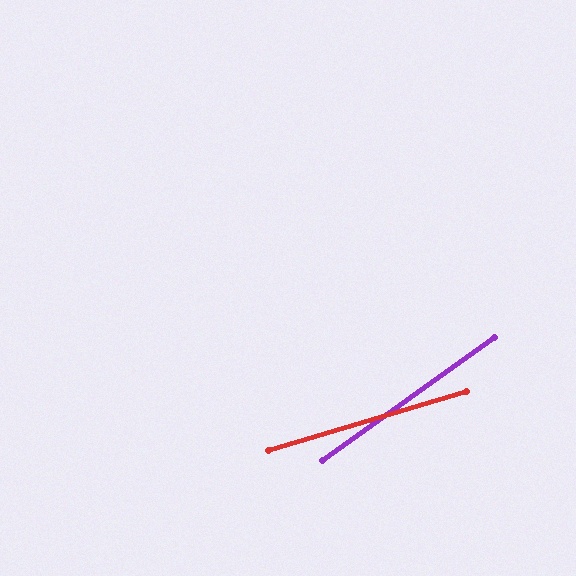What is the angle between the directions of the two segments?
Approximately 19 degrees.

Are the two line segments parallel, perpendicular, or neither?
Neither parallel nor perpendicular — they differ by about 19°.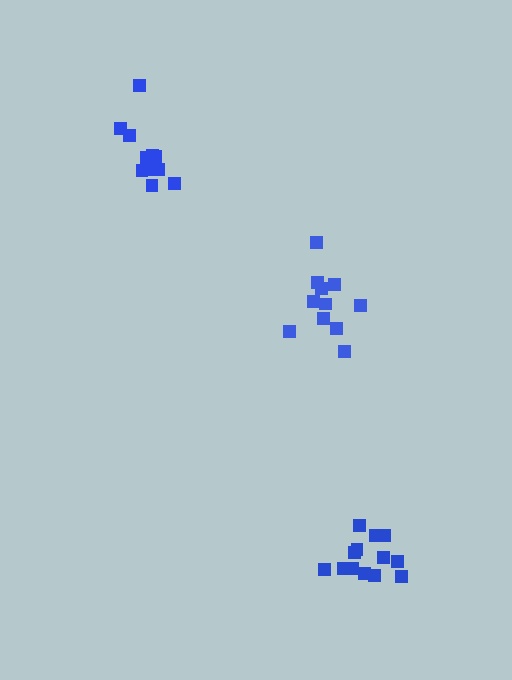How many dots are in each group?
Group 1: 11 dots, Group 2: 11 dots, Group 3: 13 dots (35 total).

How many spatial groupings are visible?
There are 3 spatial groupings.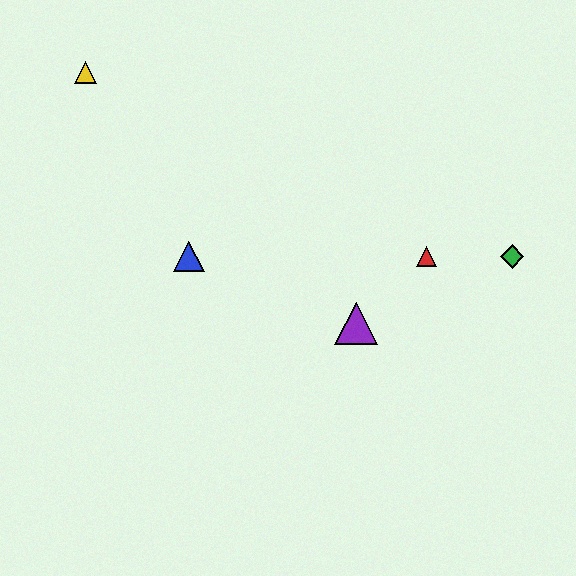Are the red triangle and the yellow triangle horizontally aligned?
No, the red triangle is at y≈257 and the yellow triangle is at y≈72.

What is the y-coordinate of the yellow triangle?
The yellow triangle is at y≈72.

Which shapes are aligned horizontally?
The red triangle, the blue triangle, the green diamond are aligned horizontally.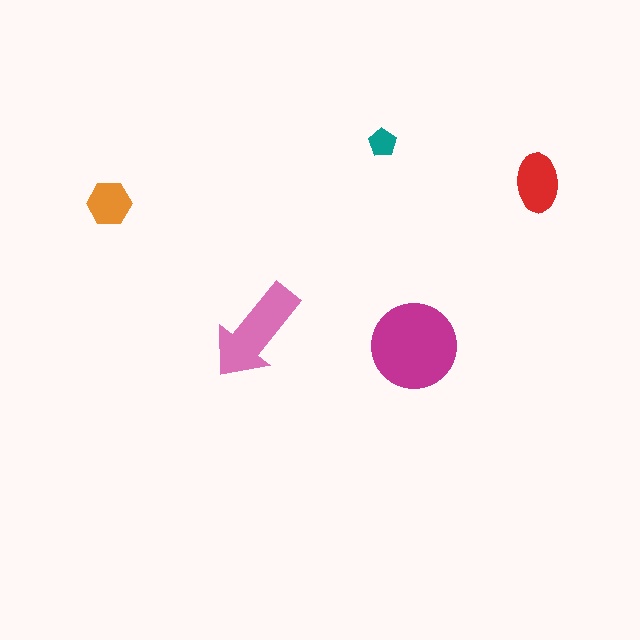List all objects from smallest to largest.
The teal pentagon, the orange hexagon, the red ellipse, the pink arrow, the magenta circle.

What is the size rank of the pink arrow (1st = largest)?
2nd.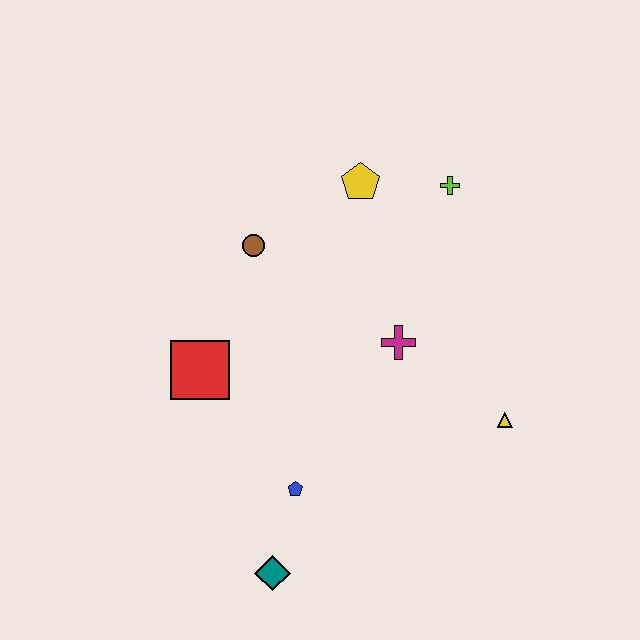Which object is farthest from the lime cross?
The teal diamond is farthest from the lime cross.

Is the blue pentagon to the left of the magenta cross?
Yes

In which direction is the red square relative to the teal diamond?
The red square is above the teal diamond.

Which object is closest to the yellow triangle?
The magenta cross is closest to the yellow triangle.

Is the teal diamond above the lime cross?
No